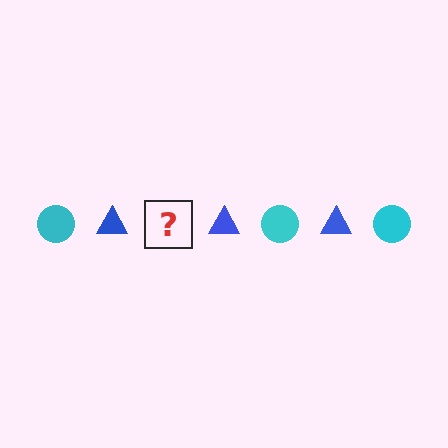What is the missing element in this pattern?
The missing element is a cyan circle.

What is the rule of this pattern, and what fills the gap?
The rule is that the pattern alternates between cyan circle and blue triangle. The gap should be filled with a cyan circle.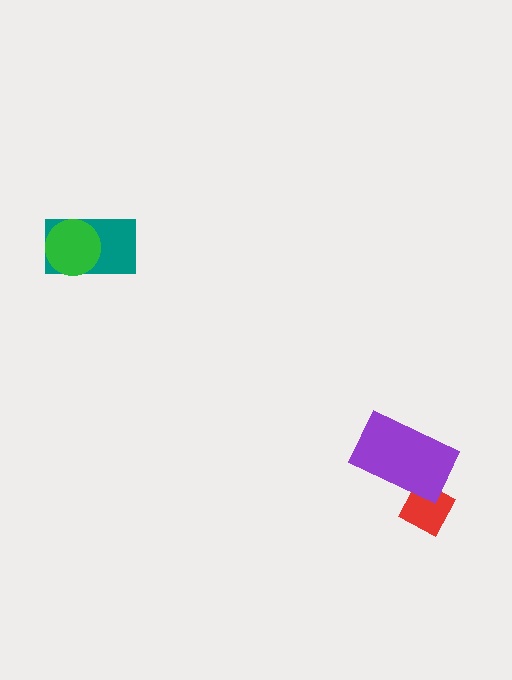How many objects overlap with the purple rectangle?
1 object overlaps with the purple rectangle.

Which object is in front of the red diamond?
The purple rectangle is in front of the red diamond.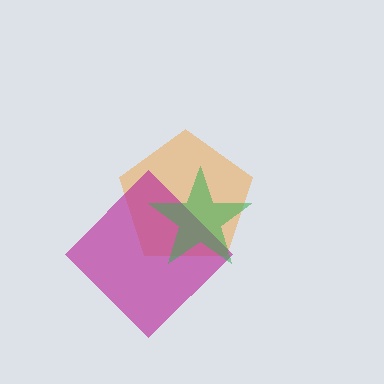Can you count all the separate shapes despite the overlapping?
Yes, there are 3 separate shapes.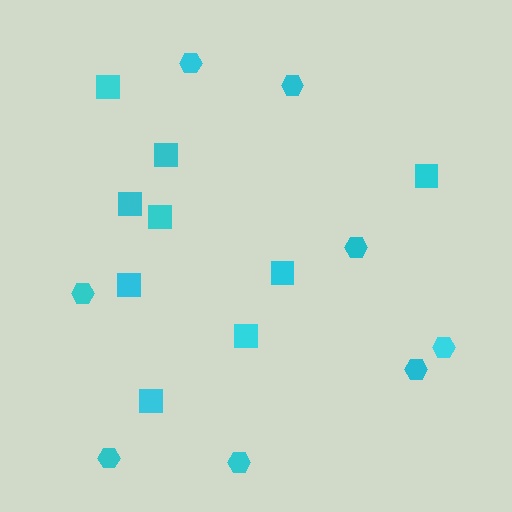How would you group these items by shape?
There are 2 groups: one group of squares (9) and one group of hexagons (8).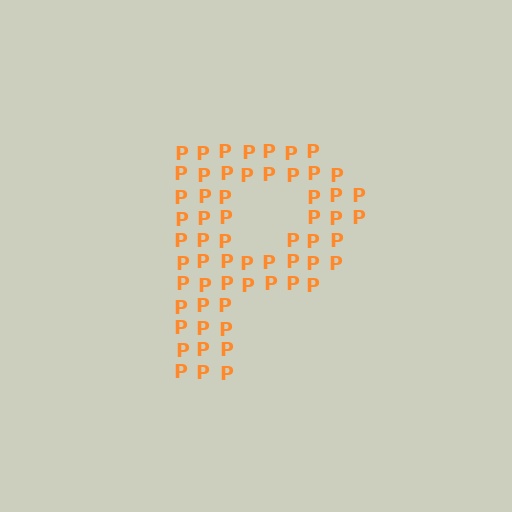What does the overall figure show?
The overall figure shows the letter P.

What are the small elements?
The small elements are letter P's.